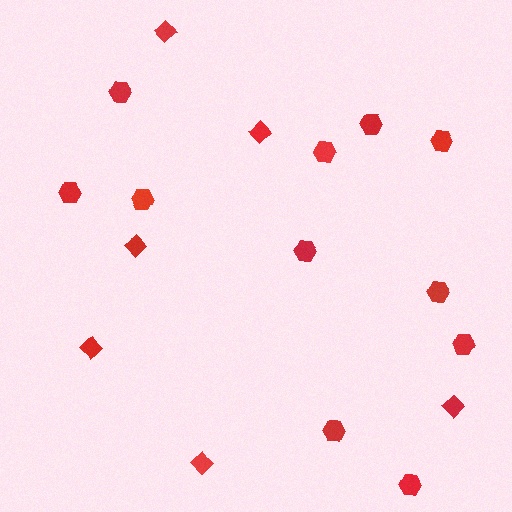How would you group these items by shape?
There are 2 groups: one group of hexagons (11) and one group of diamonds (6).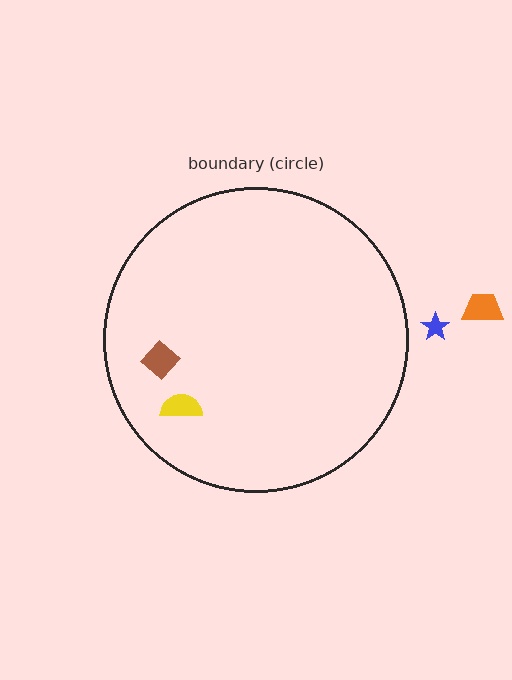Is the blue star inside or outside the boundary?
Outside.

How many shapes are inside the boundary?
2 inside, 2 outside.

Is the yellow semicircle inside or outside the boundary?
Inside.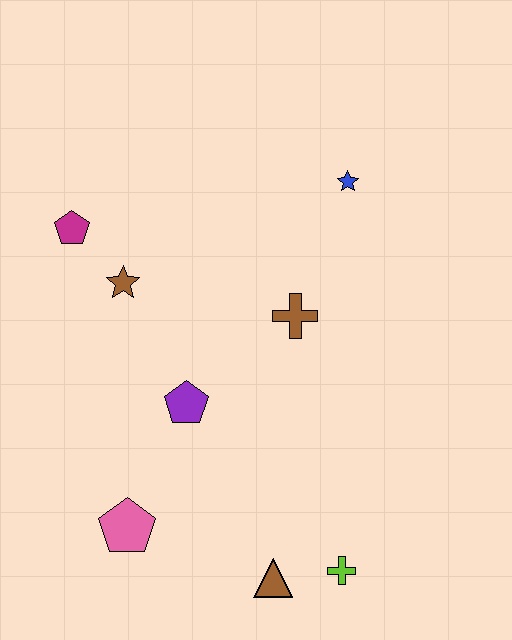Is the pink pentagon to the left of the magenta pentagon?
No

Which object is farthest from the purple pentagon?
The blue star is farthest from the purple pentagon.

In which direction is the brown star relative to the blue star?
The brown star is to the left of the blue star.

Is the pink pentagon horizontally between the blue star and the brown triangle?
No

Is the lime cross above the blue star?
No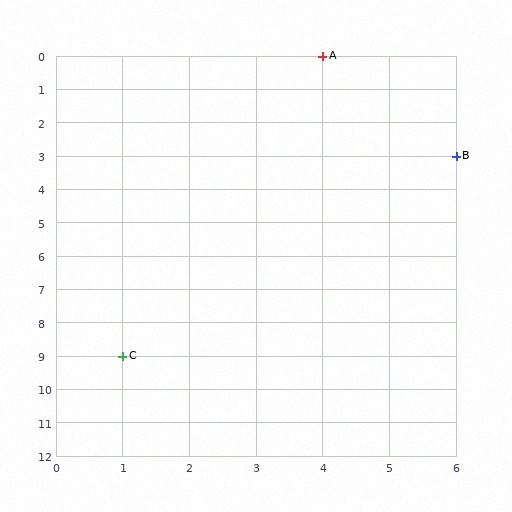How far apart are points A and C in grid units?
Points A and C are 3 columns and 9 rows apart (about 9.5 grid units diagonally).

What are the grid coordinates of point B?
Point B is at grid coordinates (6, 3).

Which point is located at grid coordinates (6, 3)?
Point B is at (6, 3).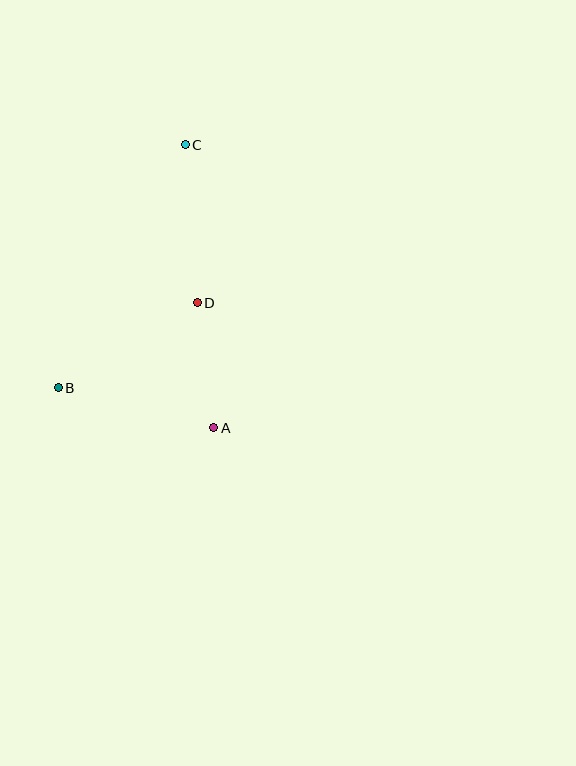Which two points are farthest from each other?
Points A and C are farthest from each other.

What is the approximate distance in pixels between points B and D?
The distance between B and D is approximately 163 pixels.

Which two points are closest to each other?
Points A and D are closest to each other.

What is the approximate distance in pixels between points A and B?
The distance between A and B is approximately 160 pixels.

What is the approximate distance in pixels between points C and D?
The distance between C and D is approximately 158 pixels.